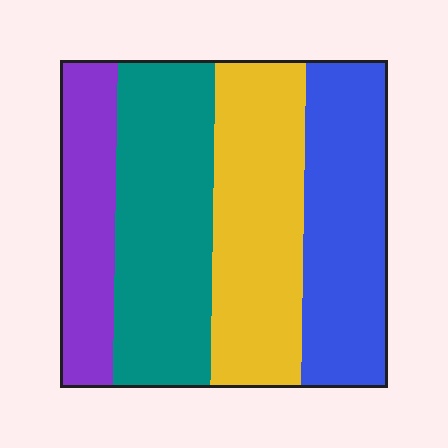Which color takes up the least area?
Purple, at roughly 15%.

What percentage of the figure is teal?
Teal takes up about one third (1/3) of the figure.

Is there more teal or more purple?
Teal.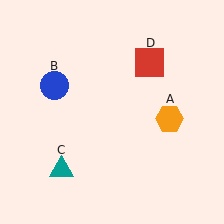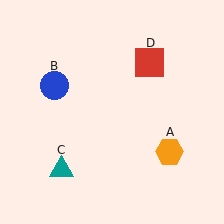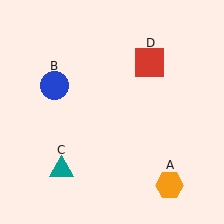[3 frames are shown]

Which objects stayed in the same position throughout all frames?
Blue circle (object B) and teal triangle (object C) and red square (object D) remained stationary.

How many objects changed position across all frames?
1 object changed position: orange hexagon (object A).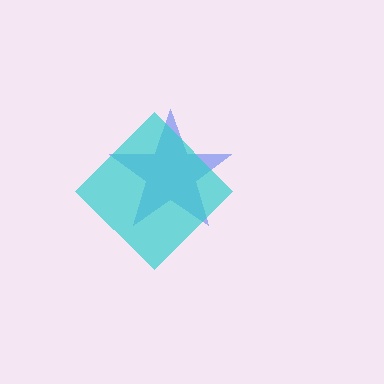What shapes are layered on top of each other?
The layered shapes are: a blue star, a cyan diamond.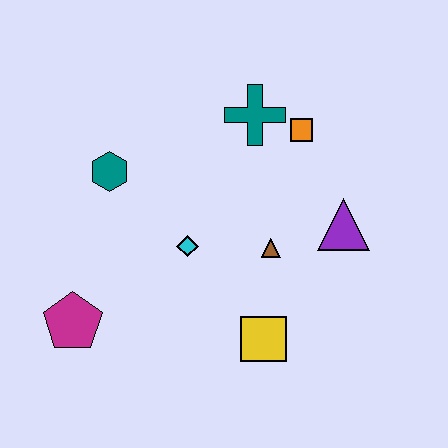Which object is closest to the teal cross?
The orange square is closest to the teal cross.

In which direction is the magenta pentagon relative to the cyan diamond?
The magenta pentagon is to the left of the cyan diamond.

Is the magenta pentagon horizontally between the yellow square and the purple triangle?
No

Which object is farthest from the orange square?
The magenta pentagon is farthest from the orange square.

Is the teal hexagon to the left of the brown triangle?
Yes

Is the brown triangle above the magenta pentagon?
Yes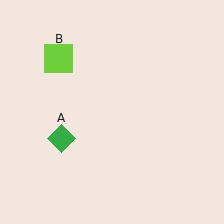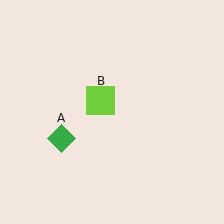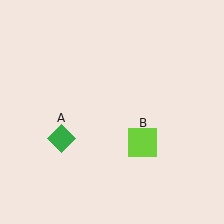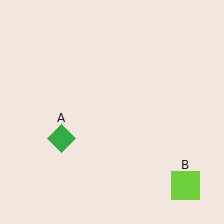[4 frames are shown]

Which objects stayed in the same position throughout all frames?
Green diamond (object A) remained stationary.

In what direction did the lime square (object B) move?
The lime square (object B) moved down and to the right.